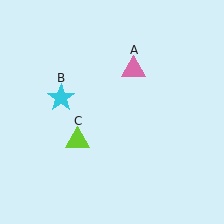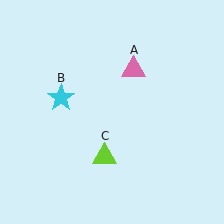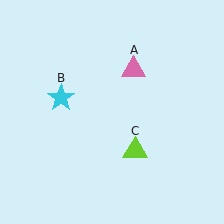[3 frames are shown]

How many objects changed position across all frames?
1 object changed position: lime triangle (object C).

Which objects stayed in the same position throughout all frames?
Pink triangle (object A) and cyan star (object B) remained stationary.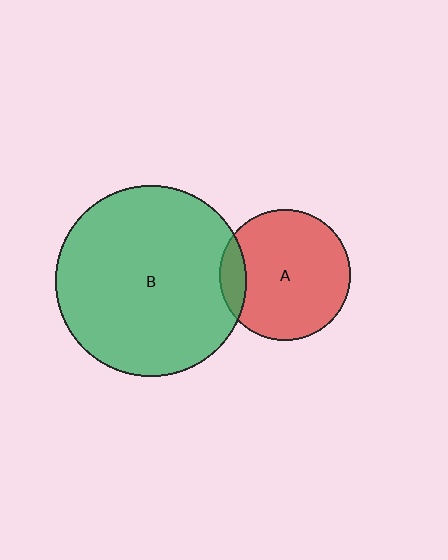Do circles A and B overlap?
Yes.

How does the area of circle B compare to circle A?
Approximately 2.1 times.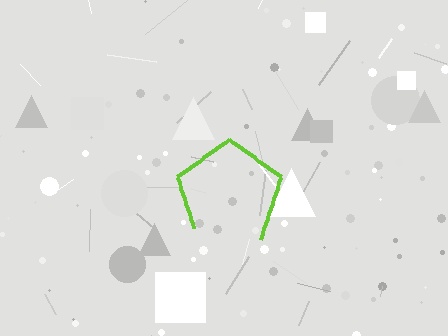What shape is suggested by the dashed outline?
The dashed outline suggests a pentagon.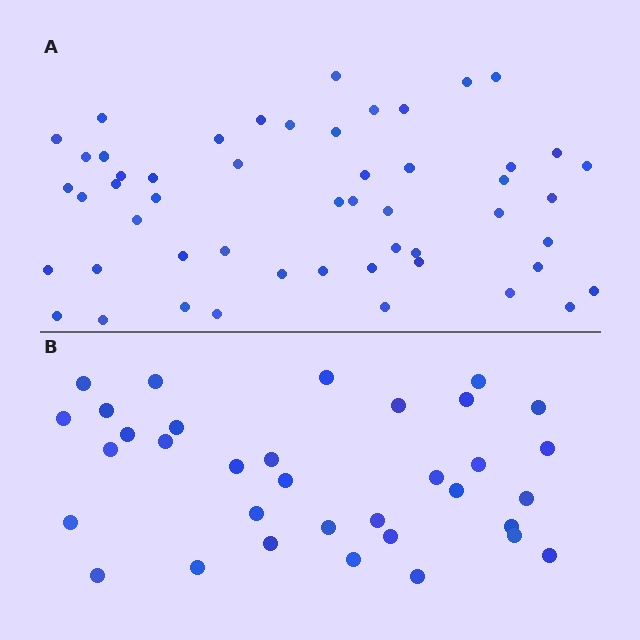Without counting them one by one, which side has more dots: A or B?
Region A (the top region) has more dots.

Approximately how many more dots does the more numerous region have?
Region A has approximately 20 more dots than region B.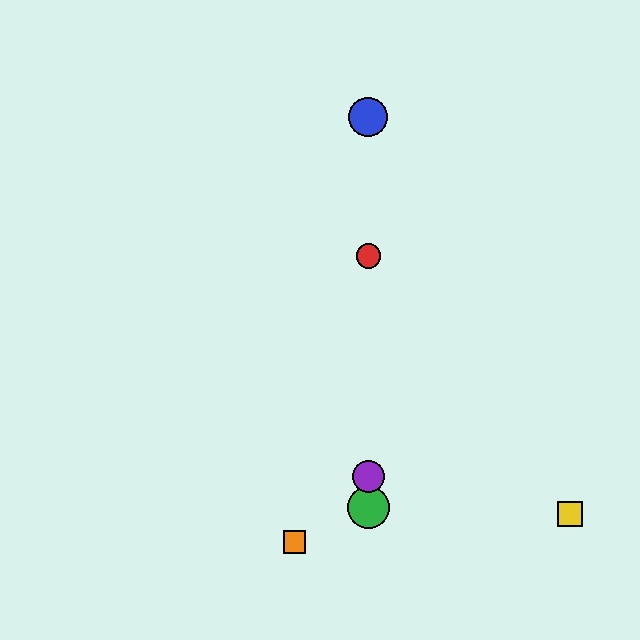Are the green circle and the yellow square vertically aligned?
No, the green circle is at x≈368 and the yellow square is at x≈570.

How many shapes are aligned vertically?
4 shapes (the red circle, the blue circle, the green circle, the purple circle) are aligned vertically.